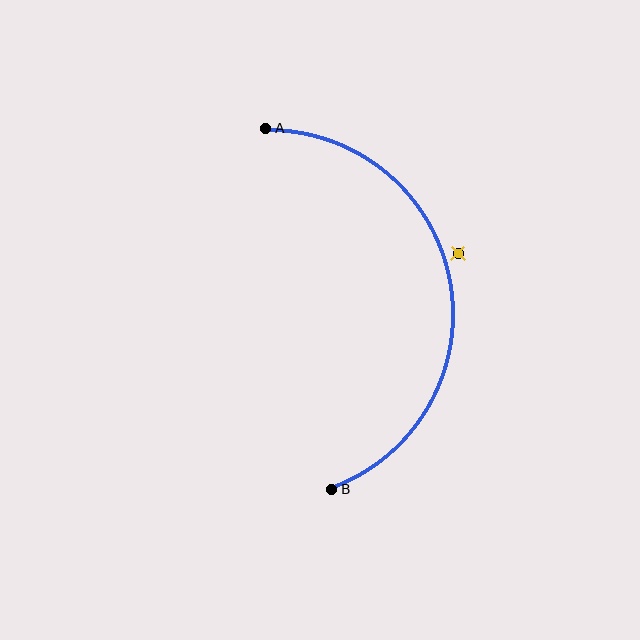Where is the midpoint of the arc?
The arc midpoint is the point on the curve farthest from the straight line joining A and B. It sits to the right of that line.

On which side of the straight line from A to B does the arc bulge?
The arc bulges to the right of the straight line connecting A and B.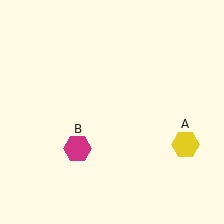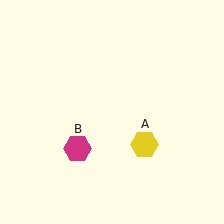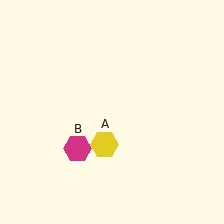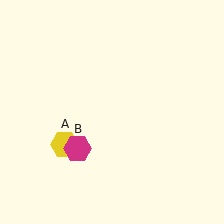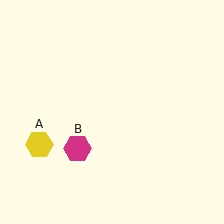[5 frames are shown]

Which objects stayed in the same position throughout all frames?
Magenta hexagon (object B) remained stationary.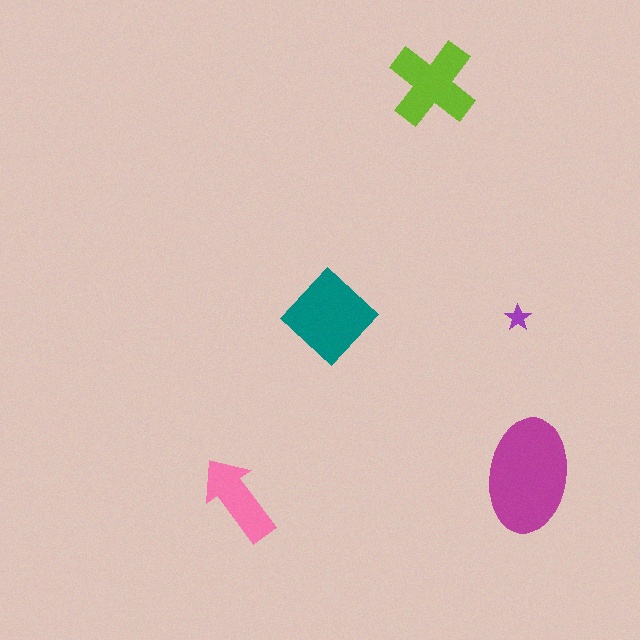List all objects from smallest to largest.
The purple star, the pink arrow, the lime cross, the teal diamond, the magenta ellipse.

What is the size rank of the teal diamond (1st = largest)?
2nd.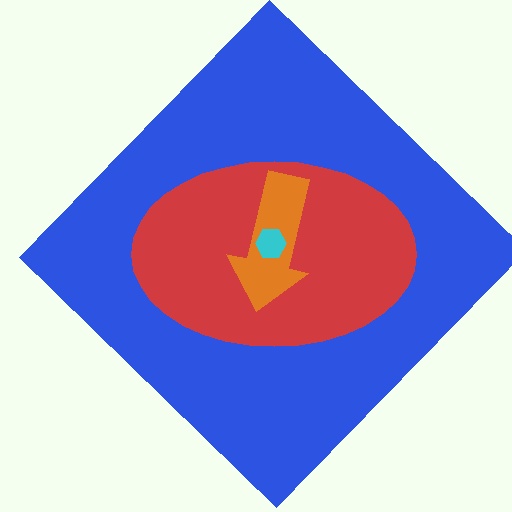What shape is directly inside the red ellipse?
The orange arrow.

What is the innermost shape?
The cyan hexagon.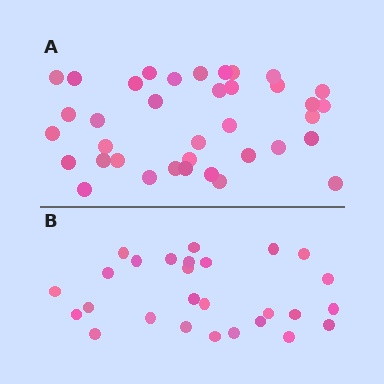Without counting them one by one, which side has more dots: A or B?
Region A (the top region) has more dots.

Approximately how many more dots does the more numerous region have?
Region A has roughly 10 or so more dots than region B.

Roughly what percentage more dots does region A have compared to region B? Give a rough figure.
About 35% more.